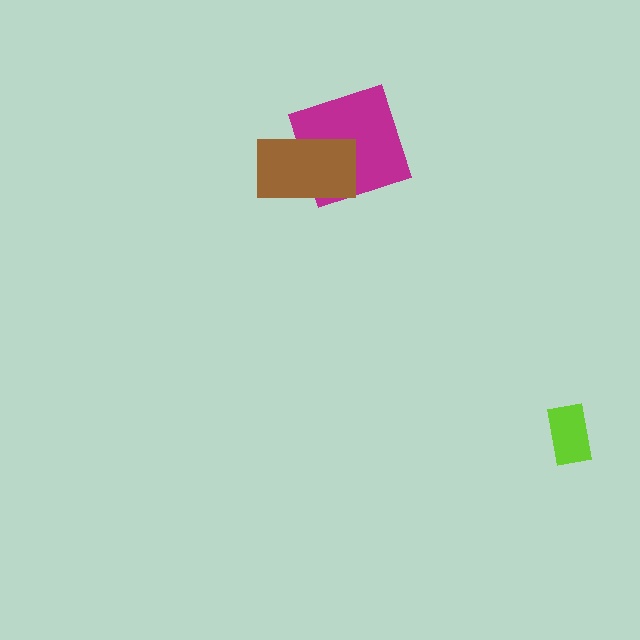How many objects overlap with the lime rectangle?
0 objects overlap with the lime rectangle.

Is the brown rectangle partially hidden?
No, no other shape covers it.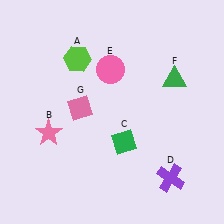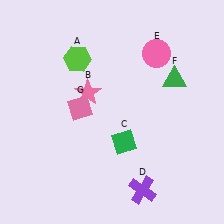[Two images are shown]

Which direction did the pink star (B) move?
The pink star (B) moved up.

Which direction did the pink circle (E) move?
The pink circle (E) moved right.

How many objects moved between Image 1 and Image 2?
3 objects moved between the two images.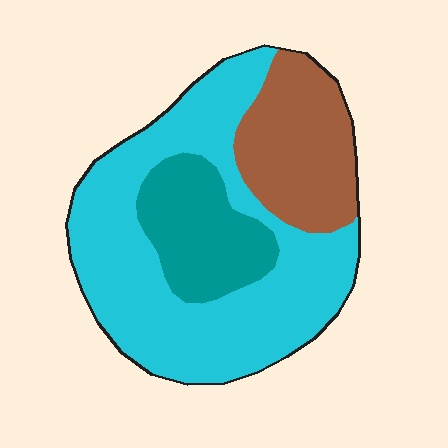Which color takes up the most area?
Cyan, at roughly 60%.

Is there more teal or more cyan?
Cyan.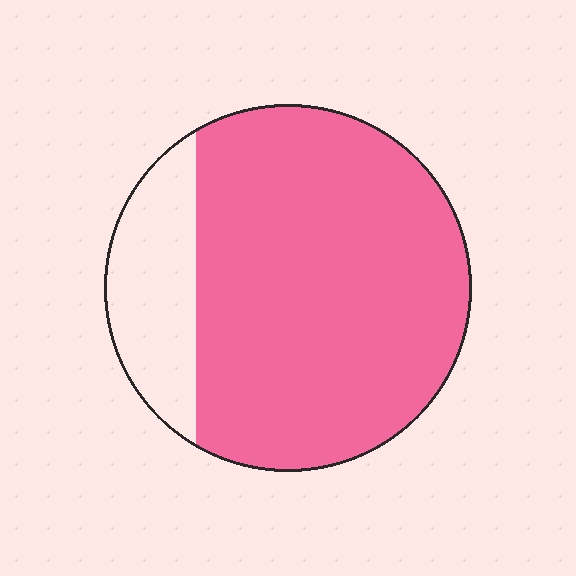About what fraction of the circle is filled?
About four fifths (4/5).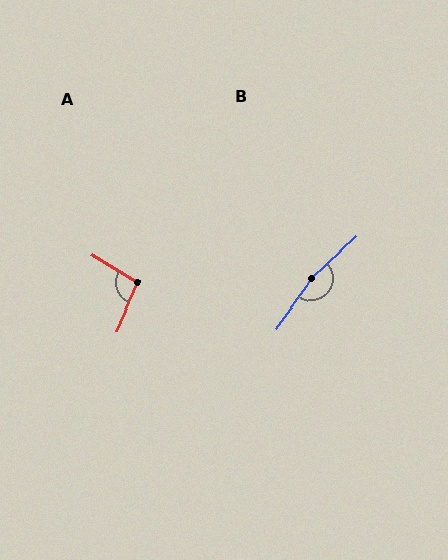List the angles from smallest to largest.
A (98°), B (169°).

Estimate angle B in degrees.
Approximately 169 degrees.